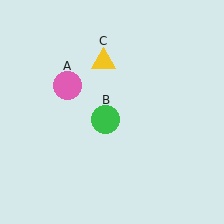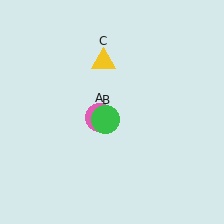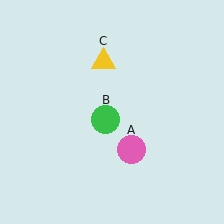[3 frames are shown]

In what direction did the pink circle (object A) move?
The pink circle (object A) moved down and to the right.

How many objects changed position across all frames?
1 object changed position: pink circle (object A).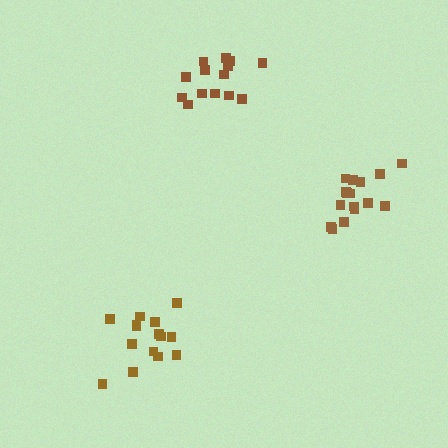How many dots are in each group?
Group 1: 14 dots, Group 2: 15 dots, Group 3: 16 dots (45 total).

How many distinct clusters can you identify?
There are 3 distinct clusters.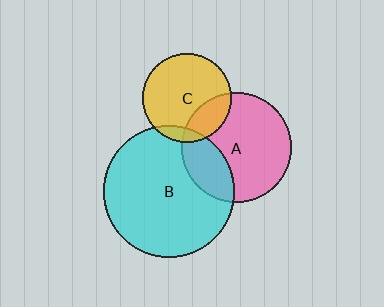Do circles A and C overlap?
Yes.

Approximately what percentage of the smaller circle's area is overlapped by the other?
Approximately 25%.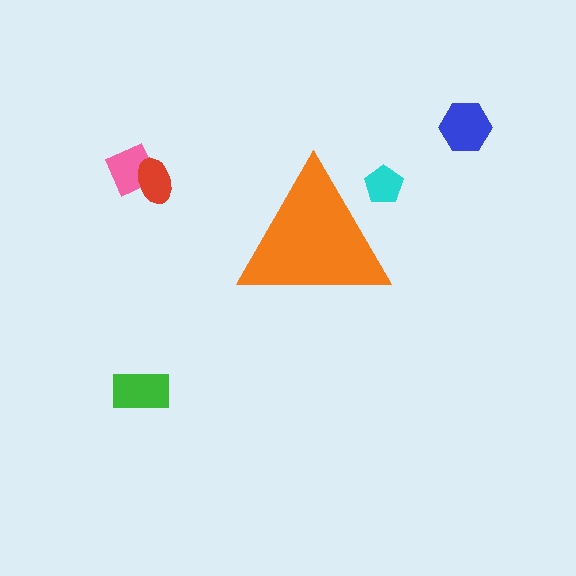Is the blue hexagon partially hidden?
No, the blue hexagon is fully visible.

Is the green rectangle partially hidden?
No, the green rectangle is fully visible.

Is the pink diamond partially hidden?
No, the pink diamond is fully visible.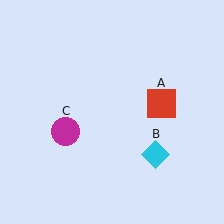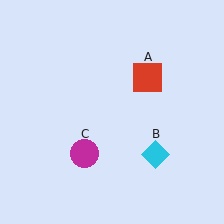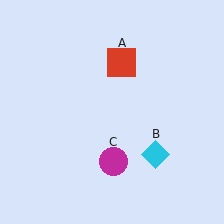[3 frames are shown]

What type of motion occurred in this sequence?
The red square (object A), magenta circle (object C) rotated counterclockwise around the center of the scene.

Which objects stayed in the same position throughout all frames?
Cyan diamond (object B) remained stationary.